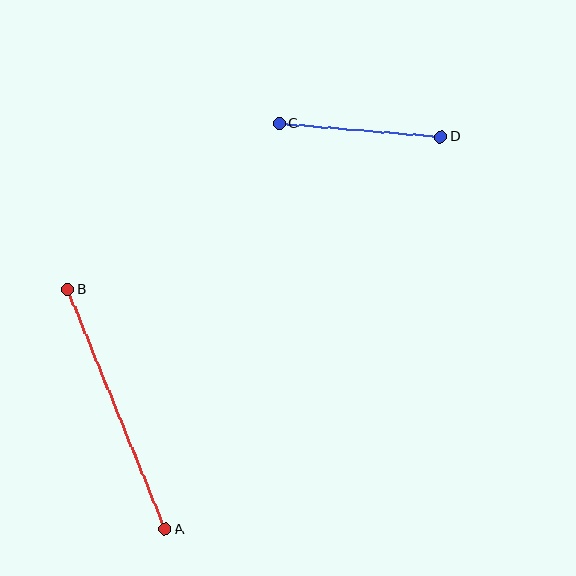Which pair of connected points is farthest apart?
Points A and B are farthest apart.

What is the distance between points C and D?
The distance is approximately 162 pixels.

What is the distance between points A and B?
The distance is approximately 259 pixels.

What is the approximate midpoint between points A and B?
The midpoint is at approximately (116, 409) pixels.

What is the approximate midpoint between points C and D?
The midpoint is at approximately (360, 130) pixels.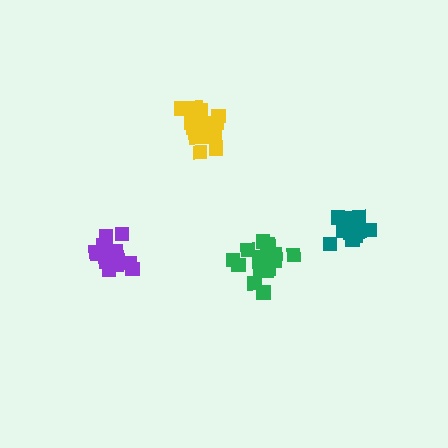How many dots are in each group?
Group 1: 19 dots, Group 2: 18 dots, Group 3: 19 dots, Group 4: 15 dots (71 total).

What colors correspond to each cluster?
The clusters are colored: purple, yellow, green, teal.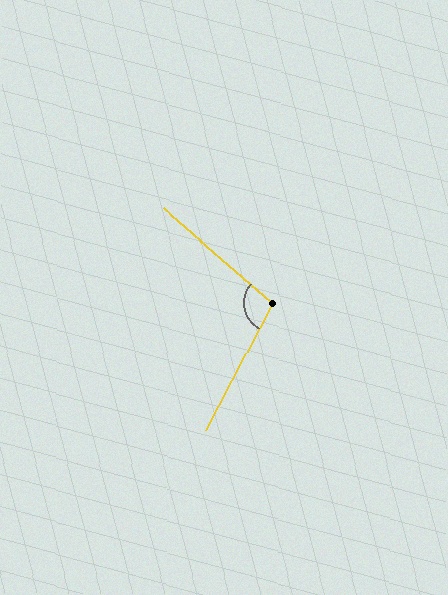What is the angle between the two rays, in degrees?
Approximately 103 degrees.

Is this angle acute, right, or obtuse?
It is obtuse.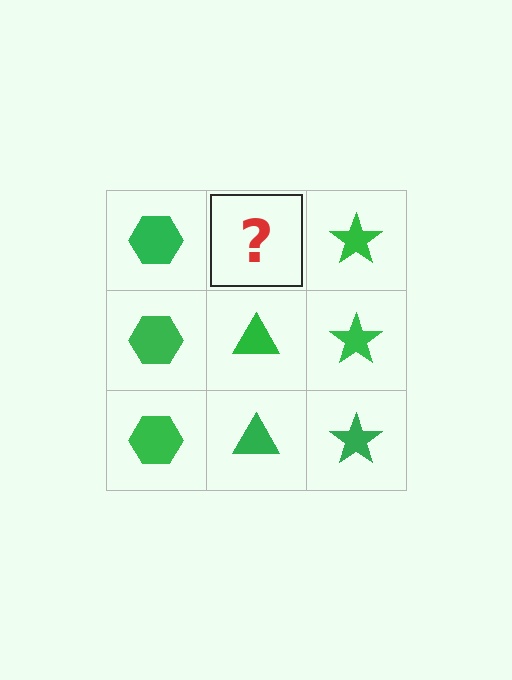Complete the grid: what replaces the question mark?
The question mark should be replaced with a green triangle.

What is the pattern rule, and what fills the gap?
The rule is that each column has a consistent shape. The gap should be filled with a green triangle.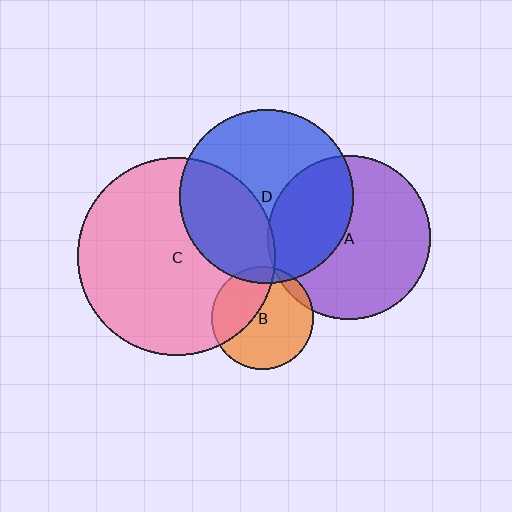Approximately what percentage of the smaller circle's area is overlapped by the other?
Approximately 35%.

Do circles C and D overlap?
Yes.